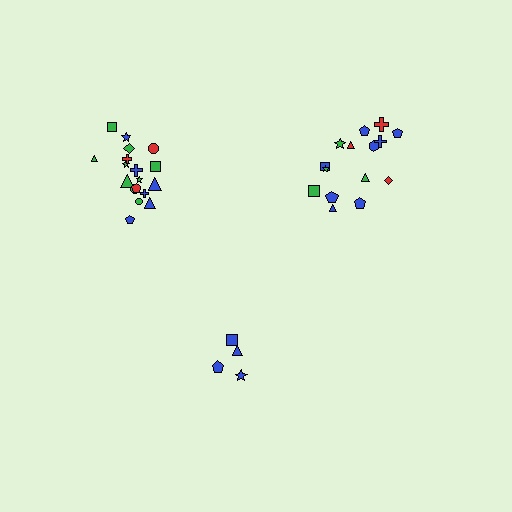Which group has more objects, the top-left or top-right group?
The top-left group.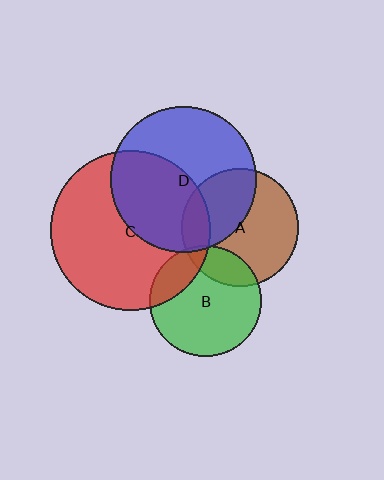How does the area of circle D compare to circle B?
Approximately 1.7 times.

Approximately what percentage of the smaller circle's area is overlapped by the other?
Approximately 5%.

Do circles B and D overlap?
Yes.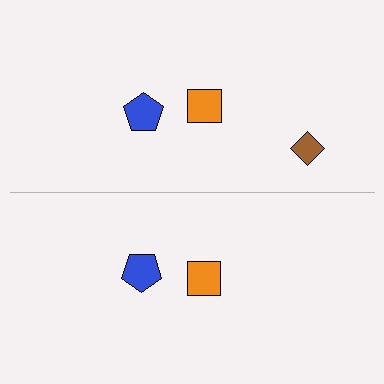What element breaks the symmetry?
A brown diamond is missing from the bottom side.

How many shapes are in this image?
There are 5 shapes in this image.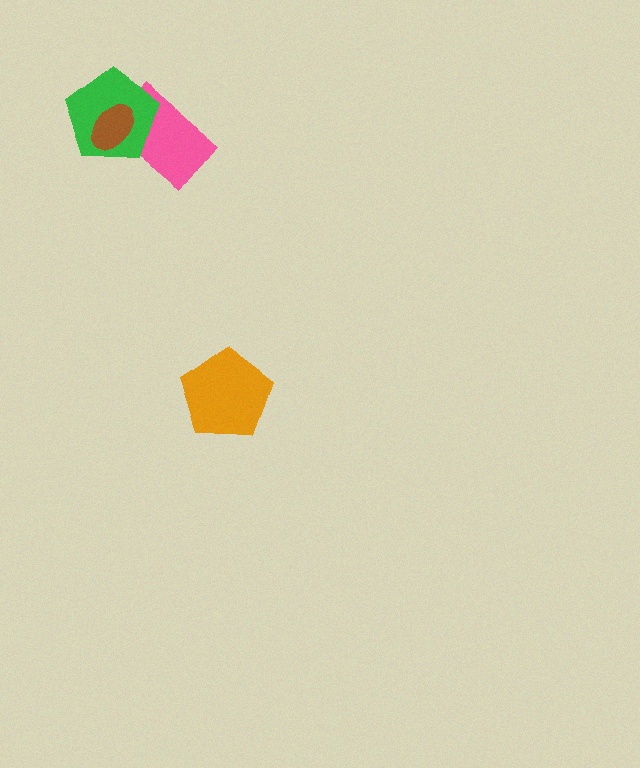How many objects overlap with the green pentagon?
2 objects overlap with the green pentagon.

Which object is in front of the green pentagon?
The brown ellipse is in front of the green pentagon.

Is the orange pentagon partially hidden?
No, no other shape covers it.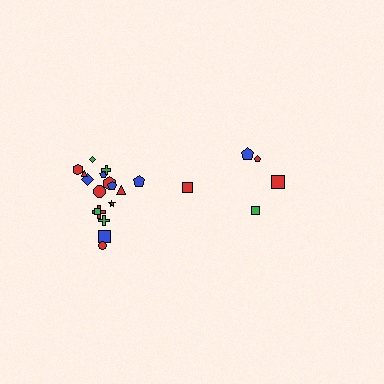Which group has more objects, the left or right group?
The left group.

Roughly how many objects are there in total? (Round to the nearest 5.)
Roughly 20 objects in total.